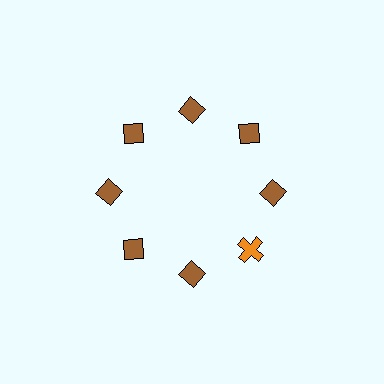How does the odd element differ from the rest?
It differs in both color (orange instead of brown) and shape (cross instead of diamond).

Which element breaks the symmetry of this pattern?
The orange cross at roughly the 4 o'clock position breaks the symmetry. All other shapes are brown diamonds.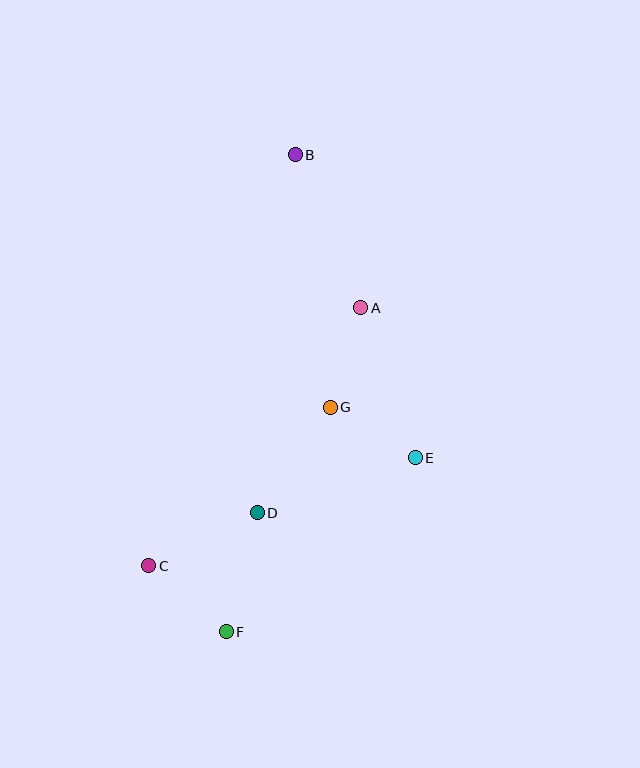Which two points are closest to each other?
Points E and G are closest to each other.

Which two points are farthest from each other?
Points B and F are farthest from each other.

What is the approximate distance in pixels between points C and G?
The distance between C and G is approximately 240 pixels.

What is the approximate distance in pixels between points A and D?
The distance between A and D is approximately 230 pixels.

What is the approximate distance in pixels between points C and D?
The distance between C and D is approximately 120 pixels.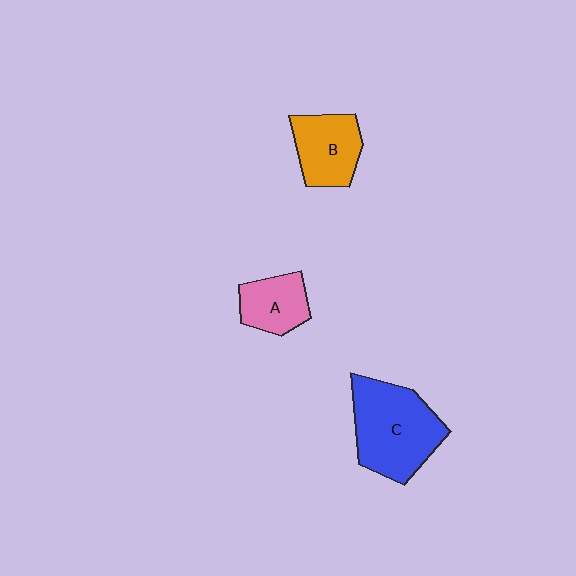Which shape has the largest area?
Shape C (blue).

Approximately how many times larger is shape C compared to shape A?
Approximately 2.0 times.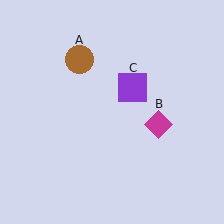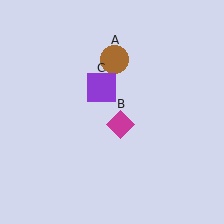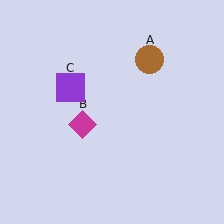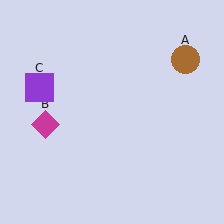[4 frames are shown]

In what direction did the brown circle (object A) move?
The brown circle (object A) moved right.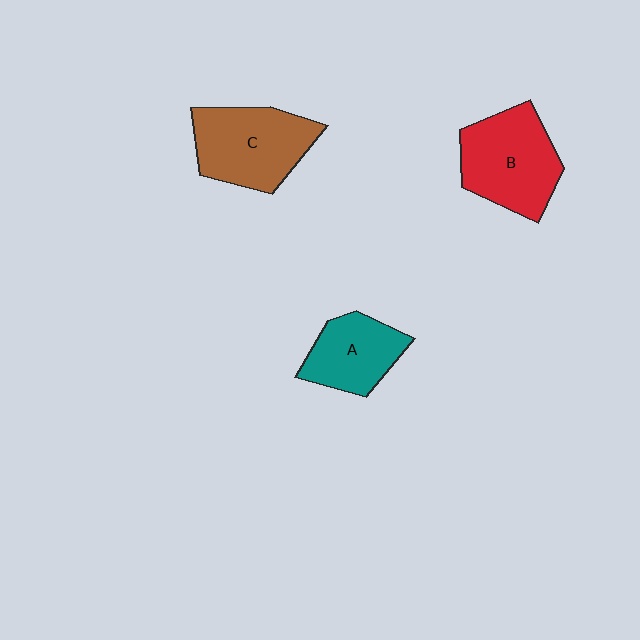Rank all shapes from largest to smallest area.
From largest to smallest: B (red), C (brown), A (teal).